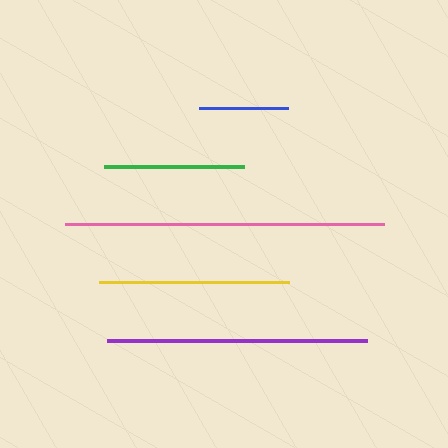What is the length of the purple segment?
The purple segment is approximately 260 pixels long.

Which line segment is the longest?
The pink line is the longest at approximately 319 pixels.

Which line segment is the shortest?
The blue line is the shortest at approximately 89 pixels.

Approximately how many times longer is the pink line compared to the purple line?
The pink line is approximately 1.2 times the length of the purple line.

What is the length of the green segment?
The green segment is approximately 140 pixels long.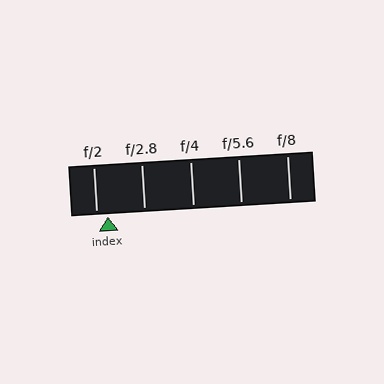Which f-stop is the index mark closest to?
The index mark is closest to f/2.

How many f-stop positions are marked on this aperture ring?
There are 5 f-stop positions marked.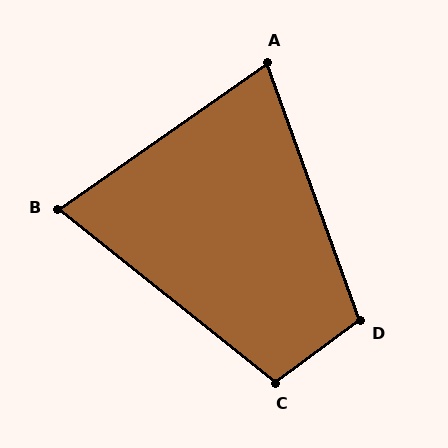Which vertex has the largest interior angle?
D, at approximately 107 degrees.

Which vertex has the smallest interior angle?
B, at approximately 73 degrees.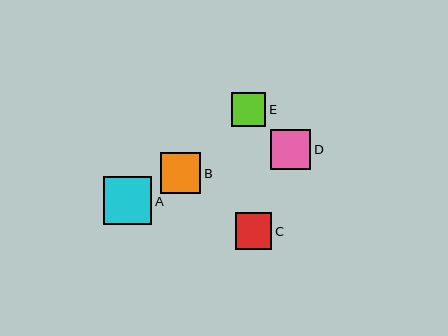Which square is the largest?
Square A is the largest with a size of approximately 48 pixels.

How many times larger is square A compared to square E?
Square A is approximately 1.4 times the size of square E.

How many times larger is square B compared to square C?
Square B is approximately 1.1 times the size of square C.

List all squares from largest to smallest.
From largest to smallest: A, B, D, C, E.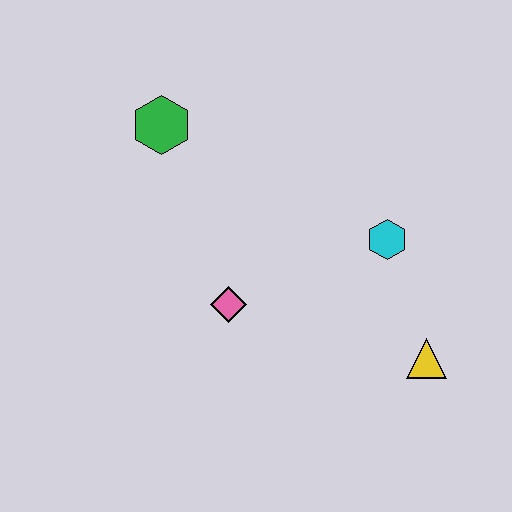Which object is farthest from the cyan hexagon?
The green hexagon is farthest from the cyan hexagon.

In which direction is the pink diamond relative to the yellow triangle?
The pink diamond is to the left of the yellow triangle.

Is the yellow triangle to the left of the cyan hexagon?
No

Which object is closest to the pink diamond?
The cyan hexagon is closest to the pink diamond.